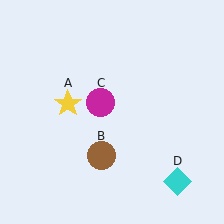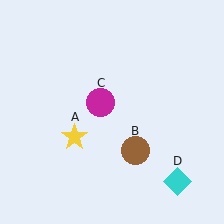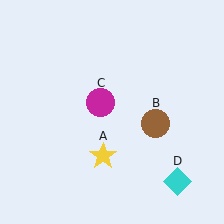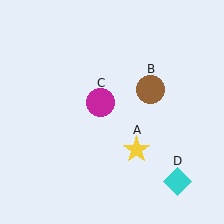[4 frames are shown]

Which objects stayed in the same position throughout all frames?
Magenta circle (object C) and cyan diamond (object D) remained stationary.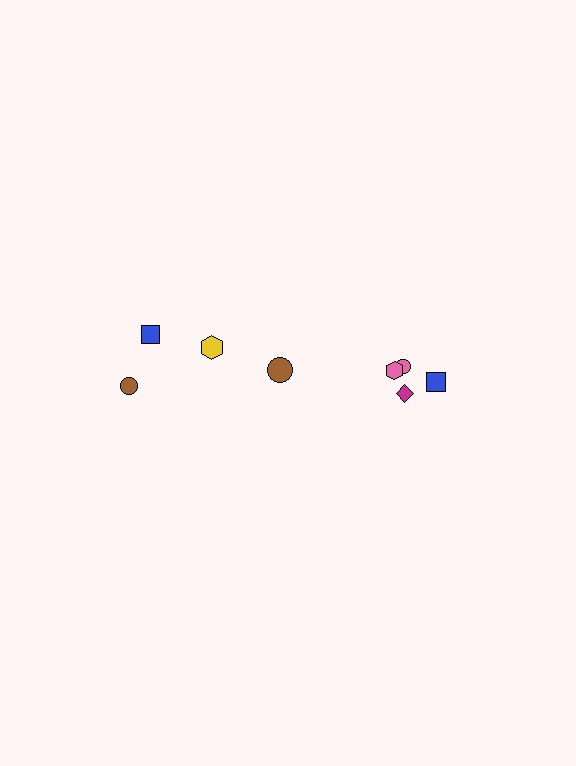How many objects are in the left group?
There are 3 objects.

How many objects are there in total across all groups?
There are 8 objects.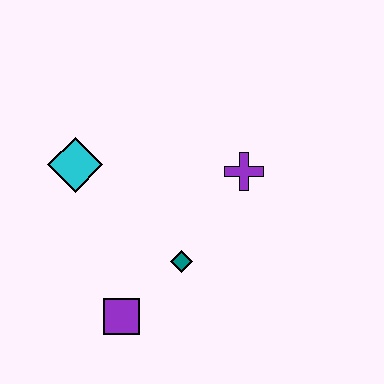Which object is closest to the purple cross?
The teal diamond is closest to the purple cross.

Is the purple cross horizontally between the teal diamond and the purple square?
No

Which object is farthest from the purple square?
The purple cross is farthest from the purple square.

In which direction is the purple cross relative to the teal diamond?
The purple cross is above the teal diamond.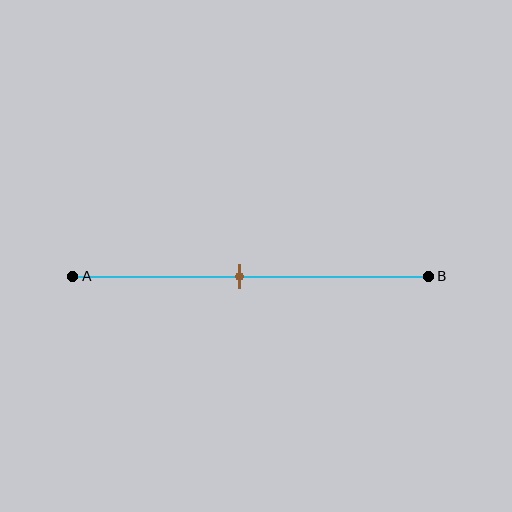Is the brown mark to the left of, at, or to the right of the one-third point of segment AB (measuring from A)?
The brown mark is to the right of the one-third point of segment AB.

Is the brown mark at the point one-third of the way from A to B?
No, the mark is at about 45% from A, not at the 33% one-third point.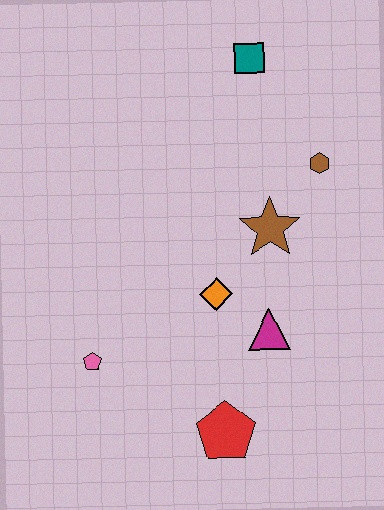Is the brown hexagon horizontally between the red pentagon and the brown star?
No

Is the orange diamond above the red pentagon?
Yes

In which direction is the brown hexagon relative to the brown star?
The brown hexagon is above the brown star.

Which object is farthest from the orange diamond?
The teal square is farthest from the orange diamond.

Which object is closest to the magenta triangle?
The orange diamond is closest to the magenta triangle.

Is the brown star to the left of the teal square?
No